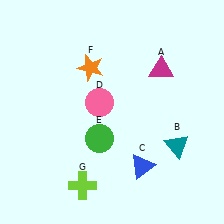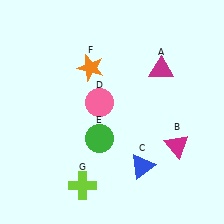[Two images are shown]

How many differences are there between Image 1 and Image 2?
There is 1 difference between the two images.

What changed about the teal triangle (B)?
In Image 1, B is teal. In Image 2, it changed to magenta.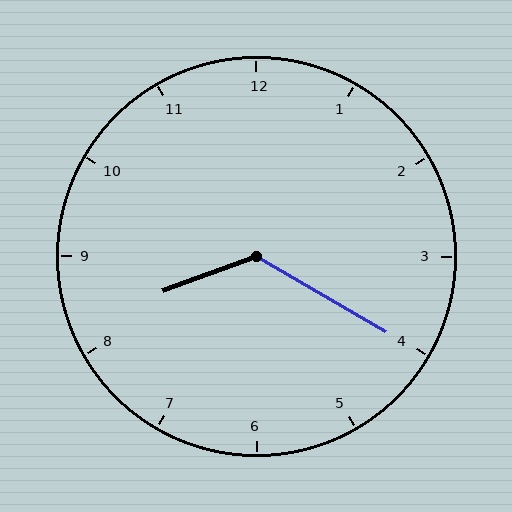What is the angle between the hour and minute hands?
Approximately 130 degrees.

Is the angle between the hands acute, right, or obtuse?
It is obtuse.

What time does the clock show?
8:20.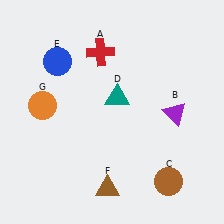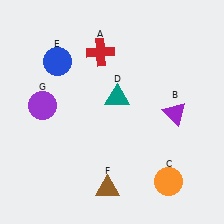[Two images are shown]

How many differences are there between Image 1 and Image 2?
There are 2 differences between the two images.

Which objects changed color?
C changed from brown to orange. G changed from orange to purple.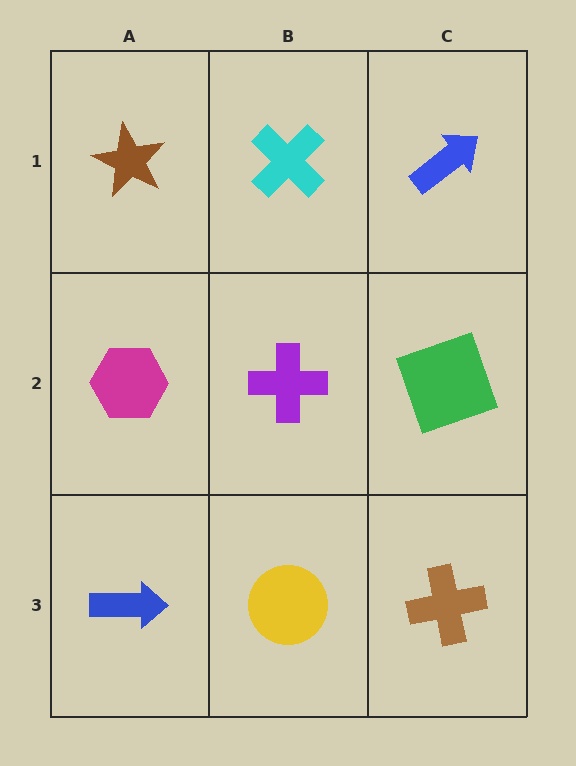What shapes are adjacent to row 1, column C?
A green square (row 2, column C), a cyan cross (row 1, column B).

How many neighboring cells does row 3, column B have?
3.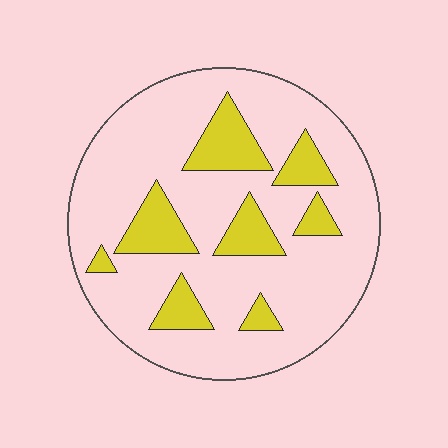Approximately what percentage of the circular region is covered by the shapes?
Approximately 20%.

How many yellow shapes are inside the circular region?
8.